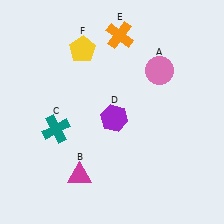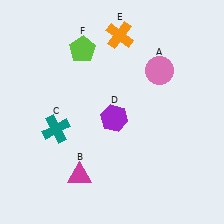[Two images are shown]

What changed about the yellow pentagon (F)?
In Image 1, F is yellow. In Image 2, it changed to lime.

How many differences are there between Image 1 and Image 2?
There is 1 difference between the two images.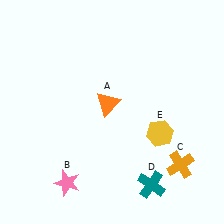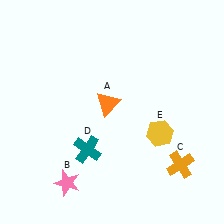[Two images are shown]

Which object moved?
The teal cross (D) moved left.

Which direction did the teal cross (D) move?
The teal cross (D) moved left.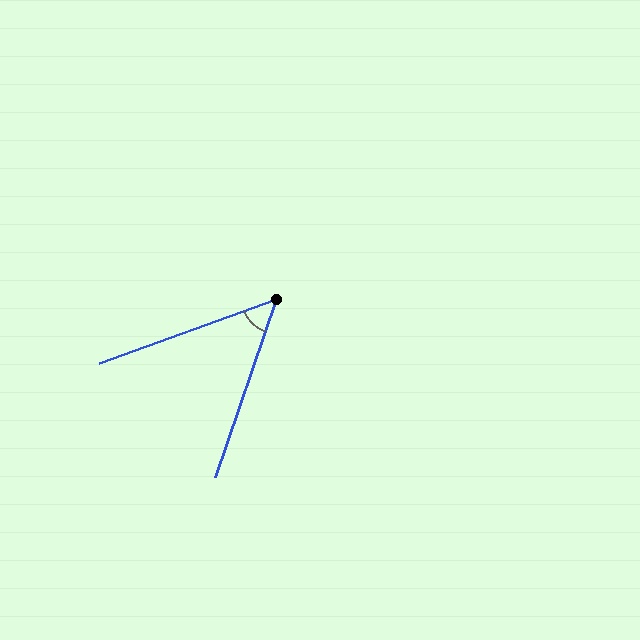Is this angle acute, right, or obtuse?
It is acute.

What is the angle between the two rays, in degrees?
Approximately 51 degrees.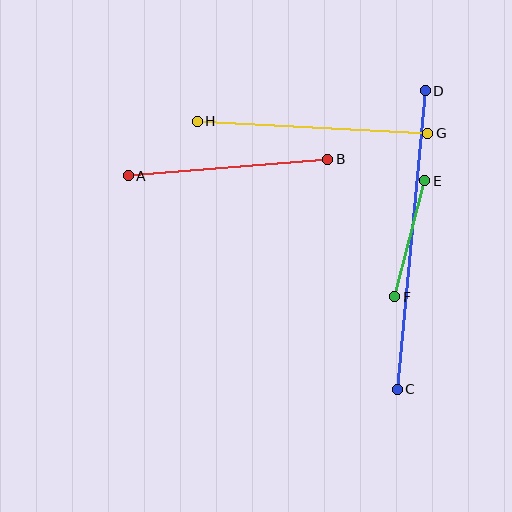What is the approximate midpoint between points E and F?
The midpoint is at approximately (410, 239) pixels.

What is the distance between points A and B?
The distance is approximately 201 pixels.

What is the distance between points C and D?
The distance is approximately 300 pixels.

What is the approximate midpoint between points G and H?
The midpoint is at approximately (312, 127) pixels.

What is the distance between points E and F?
The distance is approximately 120 pixels.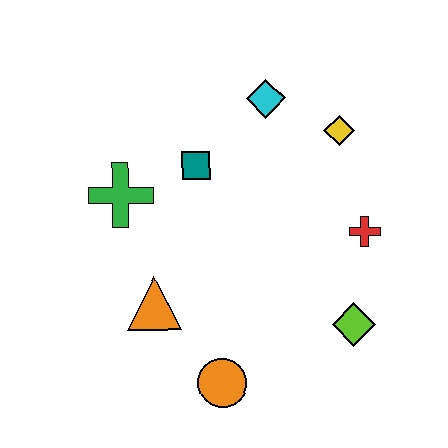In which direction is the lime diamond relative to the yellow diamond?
The lime diamond is below the yellow diamond.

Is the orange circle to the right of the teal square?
Yes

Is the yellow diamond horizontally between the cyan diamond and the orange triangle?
No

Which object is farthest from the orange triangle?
The yellow diamond is farthest from the orange triangle.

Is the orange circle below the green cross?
Yes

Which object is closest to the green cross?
The teal square is closest to the green cross.